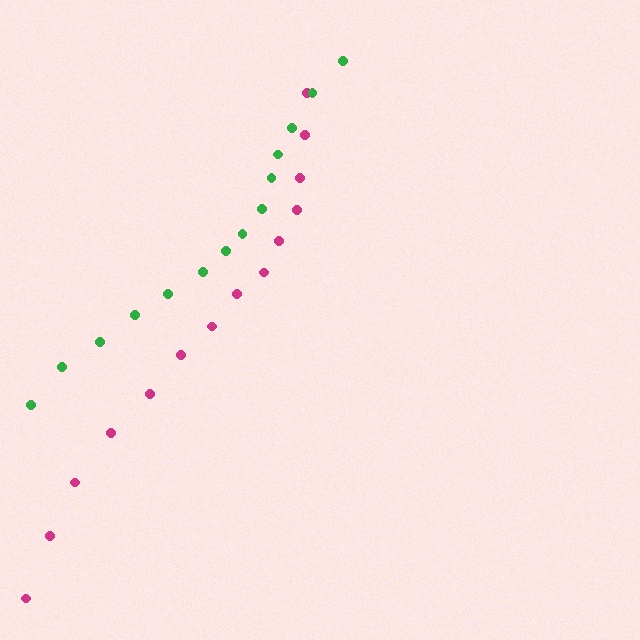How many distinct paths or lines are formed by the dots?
There are 2 distinct paths.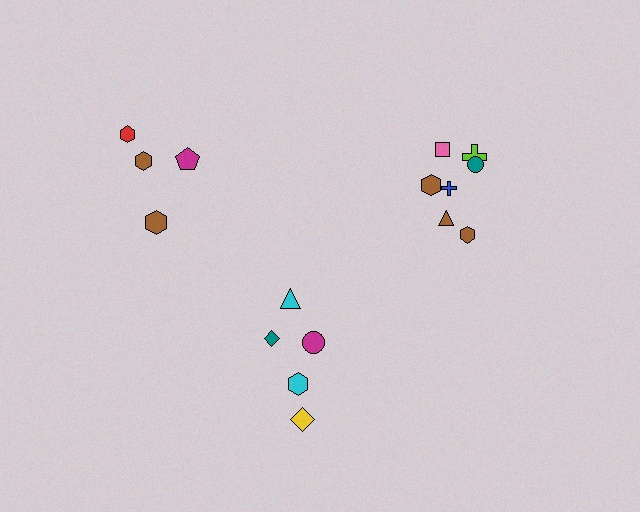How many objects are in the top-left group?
There are 4 objects.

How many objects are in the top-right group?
There are 7 objects.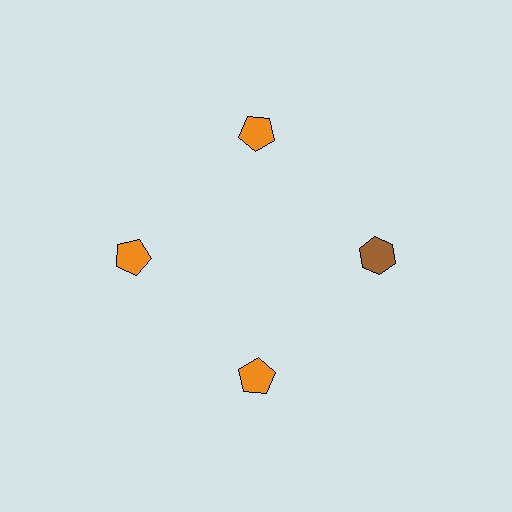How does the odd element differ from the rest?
It differs in both color (brown instead of orange) and shape (hexagon instead of pentagon).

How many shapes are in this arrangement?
There are 4 shapes arranged in a ring pattern.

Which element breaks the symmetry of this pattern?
The brown hexagon at roughly the 3 o'clock position breaks the symmetry. All other shapes are orange pentagons.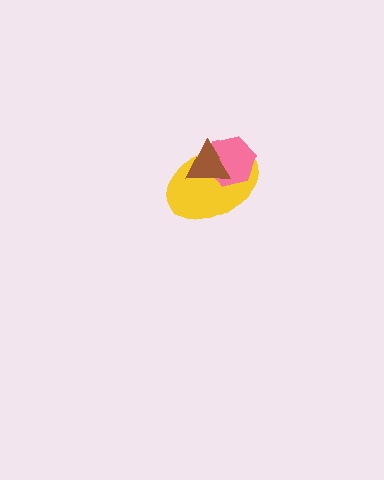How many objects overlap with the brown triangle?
2 objects overlap with the brown triangle.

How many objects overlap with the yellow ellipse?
2 objects overlap with the yellow ellipse.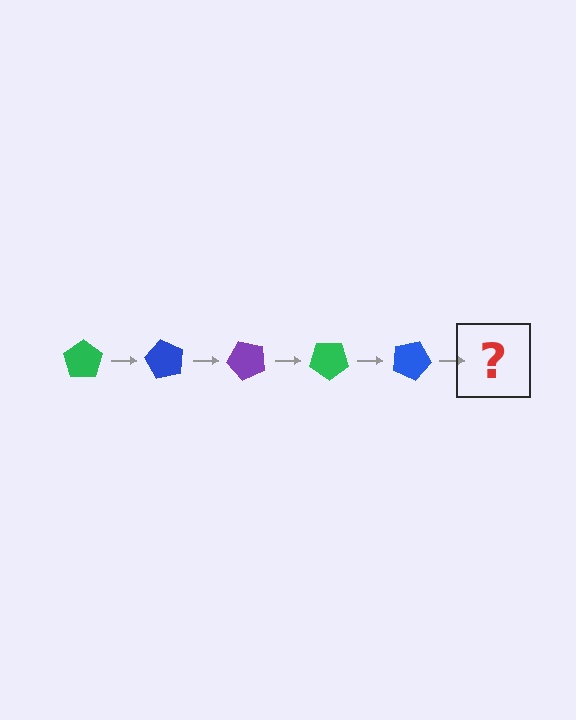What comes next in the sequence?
The next element should be a purple pentagon, rotated 300 degrees from the start.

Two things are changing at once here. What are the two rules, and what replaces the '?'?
The two rules are that it rotates 60 degrees each step and the color cycles through green, blue, and purple. The '?' should be a purple pentagon, rotated 300 degrees from the start.